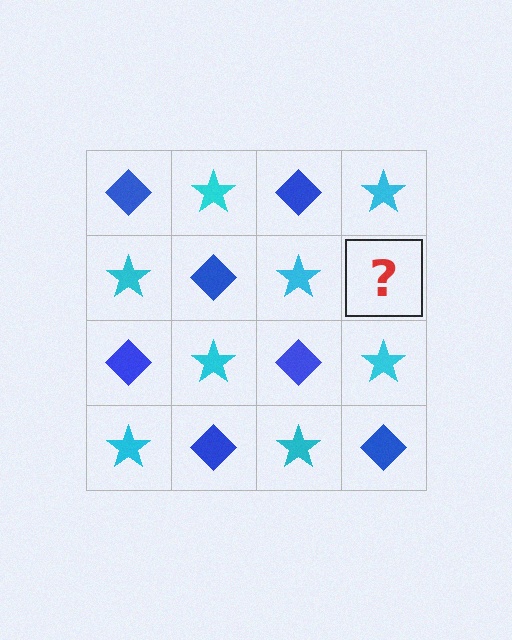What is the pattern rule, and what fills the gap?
The rule is that it alternates blue diamond and cyan star in a checkerboard pattern. The gap should be filled with a blue diamond.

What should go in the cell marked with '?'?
The missing cell should contain a blue diamond.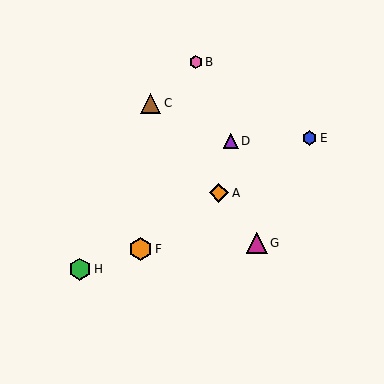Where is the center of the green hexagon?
The center of the green hexagon is at (80, 269).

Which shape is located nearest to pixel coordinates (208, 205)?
The orange diamond (labeled A) at (219, 193) is nearest to that location.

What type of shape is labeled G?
Shape G is a magenta triangle.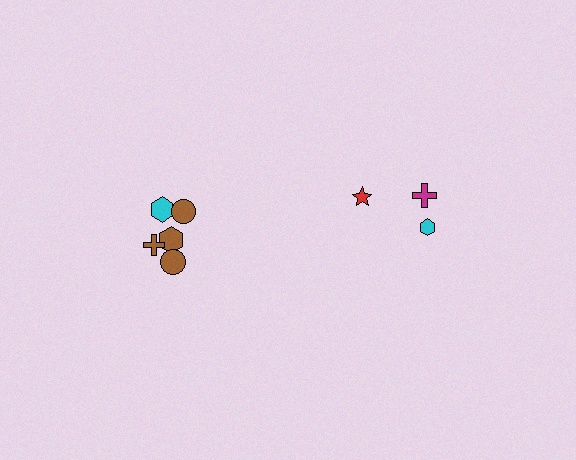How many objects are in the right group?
There are 3 objects.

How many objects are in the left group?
There are 5 objects.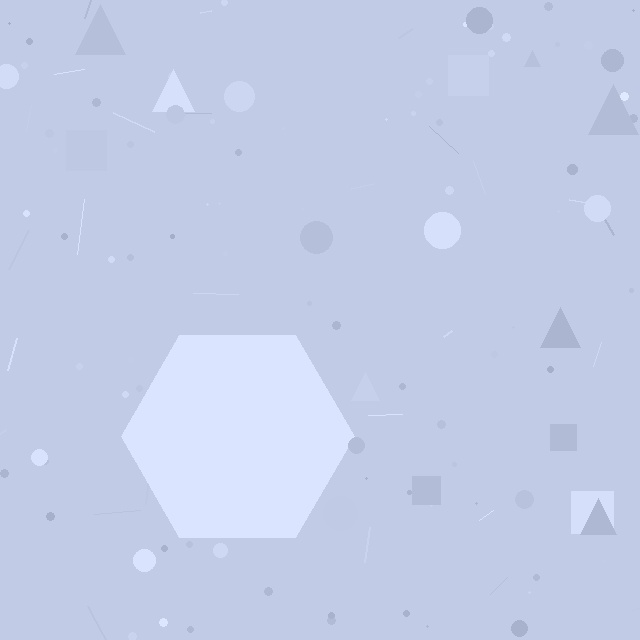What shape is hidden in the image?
A hexagon is hidden in the image.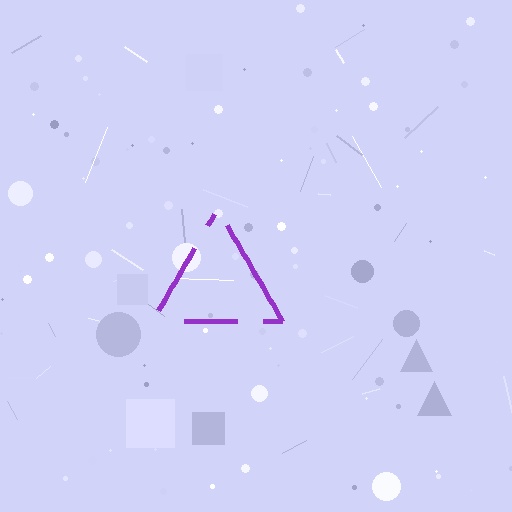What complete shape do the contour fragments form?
The contour fragments form a triangle.